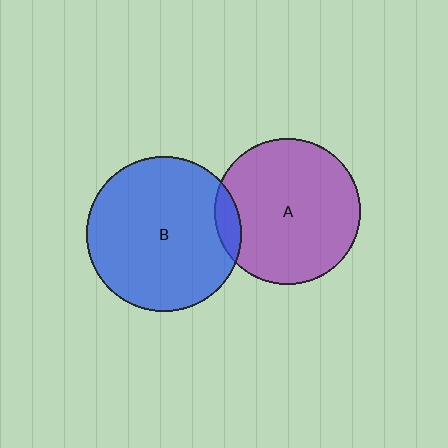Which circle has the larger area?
Circle B (blue).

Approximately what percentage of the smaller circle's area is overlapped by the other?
Approximately 10%.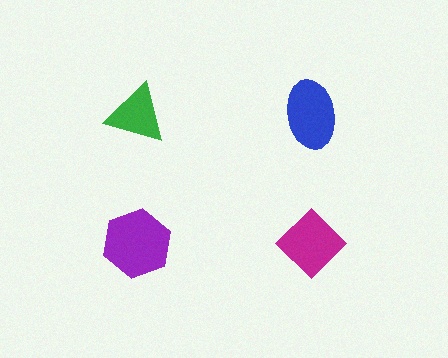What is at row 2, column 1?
A purple hexagon.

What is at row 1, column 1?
A green triangle.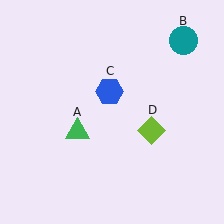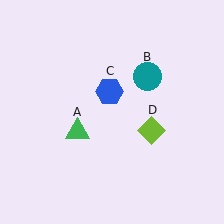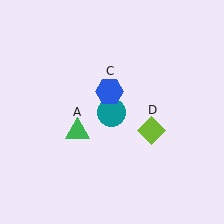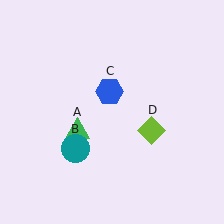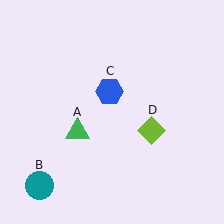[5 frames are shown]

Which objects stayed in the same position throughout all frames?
Green triangle (object A) and blue hexagon (object C) and lime diamond (object D) remained stationary.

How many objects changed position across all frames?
1 object changed position: teal circle (object B).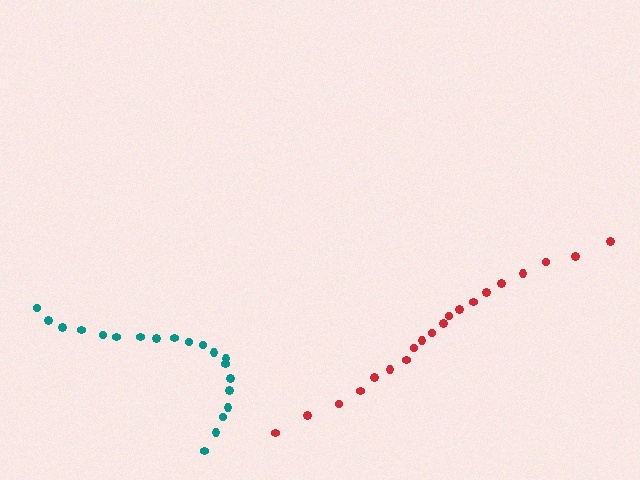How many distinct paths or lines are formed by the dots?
There are 2 distinct paths.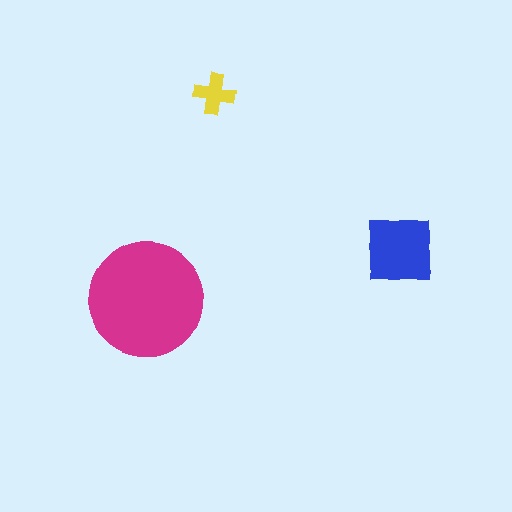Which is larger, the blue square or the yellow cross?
The blue square.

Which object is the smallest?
The yellow cross.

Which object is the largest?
The magenta circle.